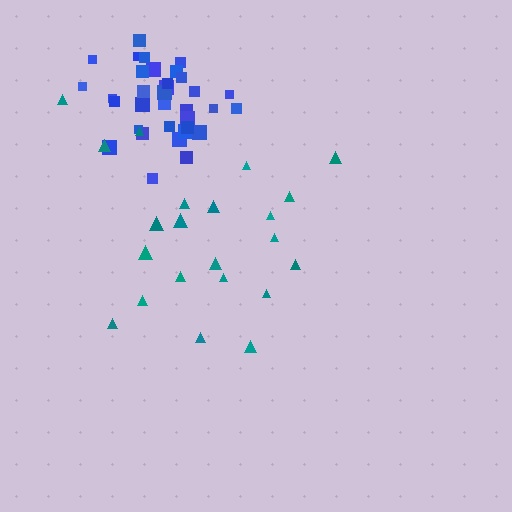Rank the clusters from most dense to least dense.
blue, teal.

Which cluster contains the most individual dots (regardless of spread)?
Blue (35).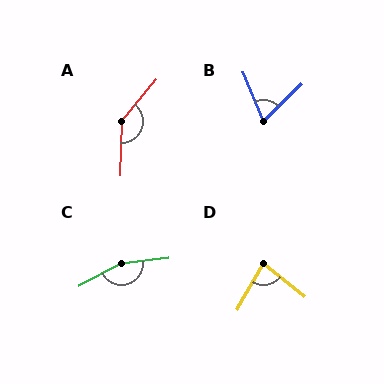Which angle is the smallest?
B, at approximately 68 degrees.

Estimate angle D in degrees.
Approximately 81 degrees.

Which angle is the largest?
C, at approximately 158 degrees.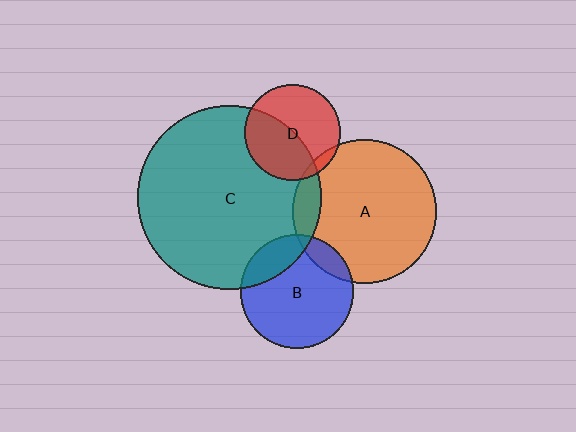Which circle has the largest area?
Circle C (teal).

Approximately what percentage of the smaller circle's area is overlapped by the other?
Approximately 20%.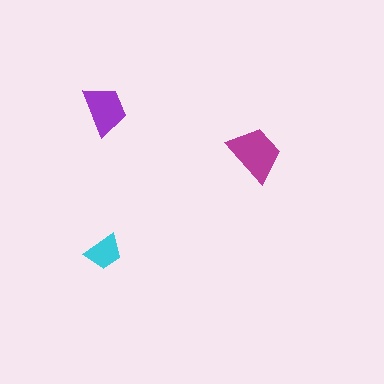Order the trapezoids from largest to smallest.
the magenta one, the purple one, the cyan one.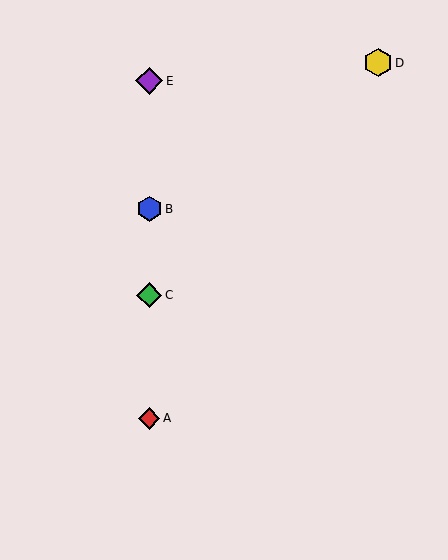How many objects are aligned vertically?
4 objects (A, B, C, E) are aligned vertically.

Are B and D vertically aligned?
No, B is at x≈149 and D is at x≈378.